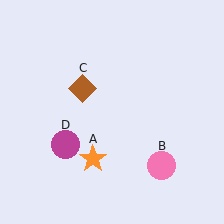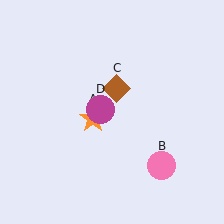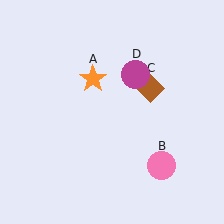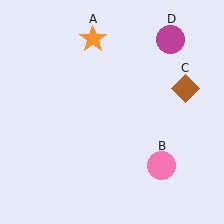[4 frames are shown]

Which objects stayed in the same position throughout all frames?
Pink circle (object B) remained stationary.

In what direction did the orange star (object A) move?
The orange star (object A) moved up.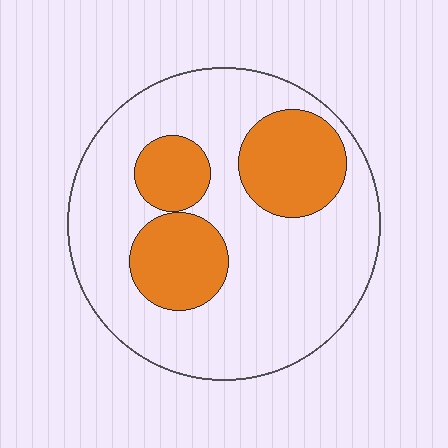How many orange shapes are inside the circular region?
3.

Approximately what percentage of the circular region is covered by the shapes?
Approximately 30%.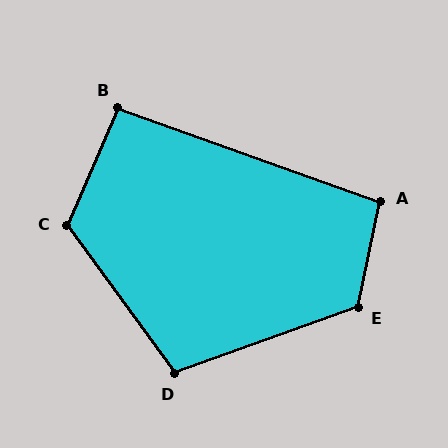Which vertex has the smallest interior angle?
B, at approximately 94 degrees.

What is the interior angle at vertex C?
Approximately 120 degrees (obtuse).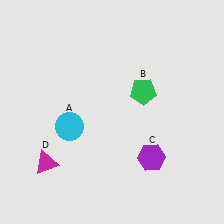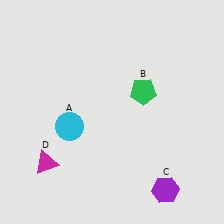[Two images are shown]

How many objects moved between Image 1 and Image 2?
1 object moved between the two images.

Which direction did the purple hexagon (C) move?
The purple hexagon (C) moved down.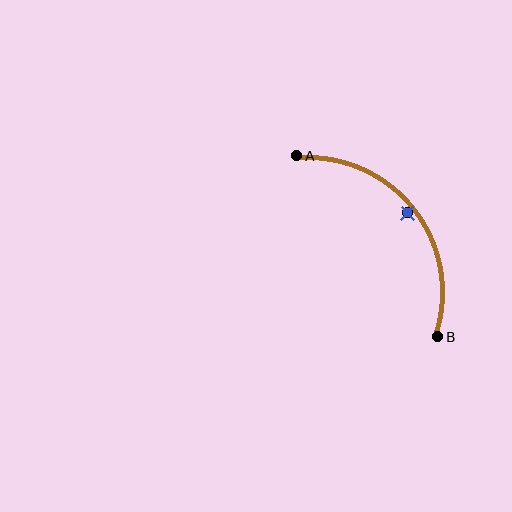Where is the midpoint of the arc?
The arc midpoint is the point on the curve farthest from the straight line joining A and B. It sits above and to the right of that line.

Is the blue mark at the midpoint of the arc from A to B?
No — the blue mark does not lie on the arc at all. It sits slightly inside the curve.